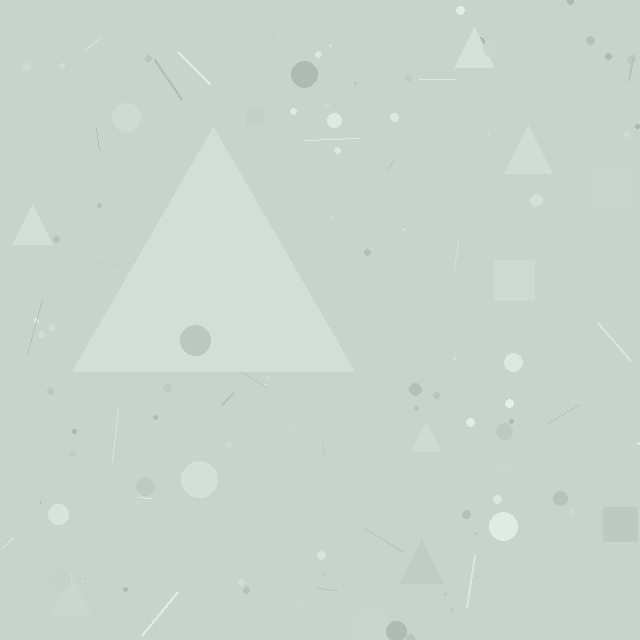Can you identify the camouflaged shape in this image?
The camouflaged shape is a triangle.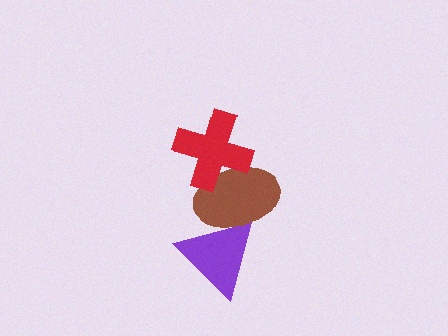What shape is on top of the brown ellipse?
The red cross is on top of the brown ellipse.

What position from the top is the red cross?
The red cross is 1st from the top.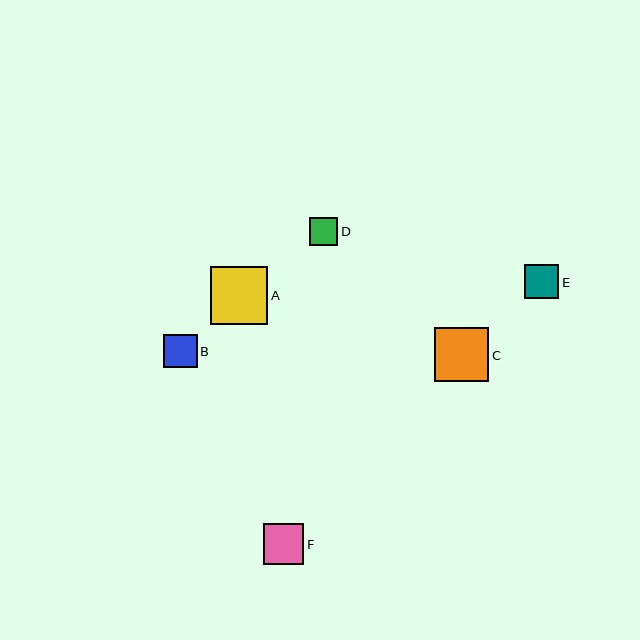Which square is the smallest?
Square D is the smallest with a size of approximately 28 pixels.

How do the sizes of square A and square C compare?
Square A and square C are approximately the same size.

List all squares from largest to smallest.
From largest to smallest: A, C, F, E, B, D.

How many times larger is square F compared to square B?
Square F is approximately 1.2 times the size of square B.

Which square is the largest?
Square A is the largest with a size of approximately 57 pixels.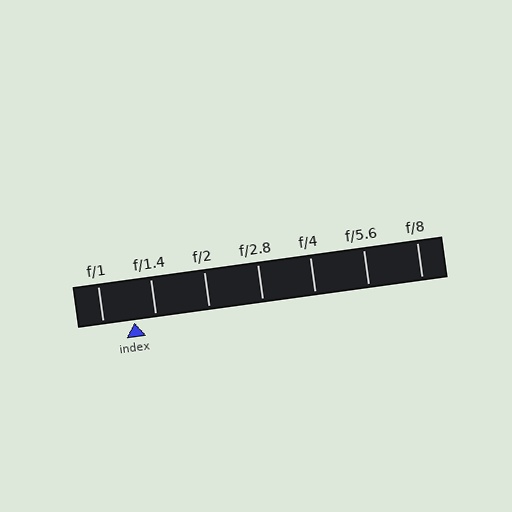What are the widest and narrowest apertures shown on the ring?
The widest aperture shown is f/1 and the narrowest is f/8.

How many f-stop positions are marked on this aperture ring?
There are 7 f-stop positions marked.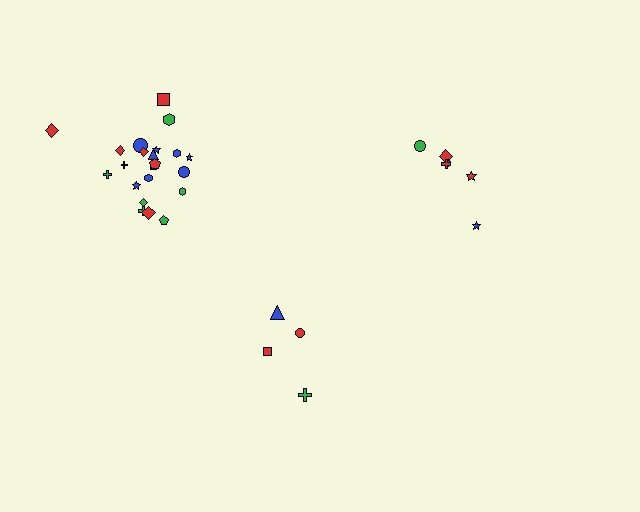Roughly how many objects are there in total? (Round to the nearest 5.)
Roughly 30 objects in total.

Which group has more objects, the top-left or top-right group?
The top-left group.